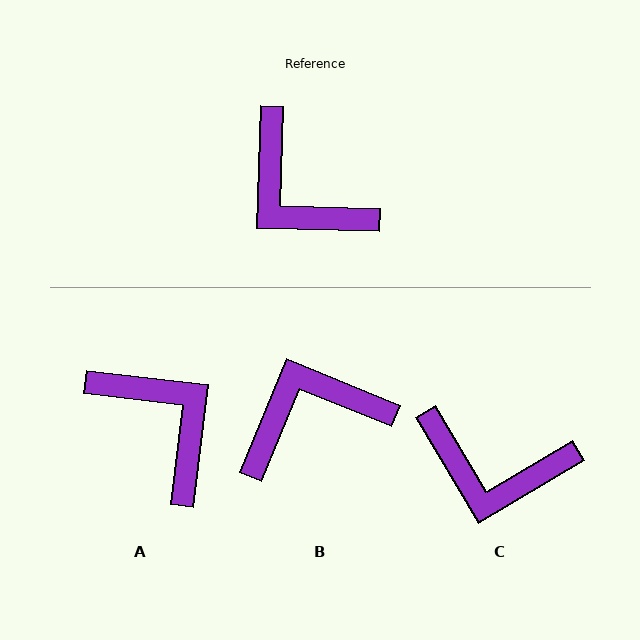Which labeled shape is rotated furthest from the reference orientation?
A, about 175 degrees away.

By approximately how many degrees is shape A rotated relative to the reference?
Approximately 175 degrees counter-clockwise.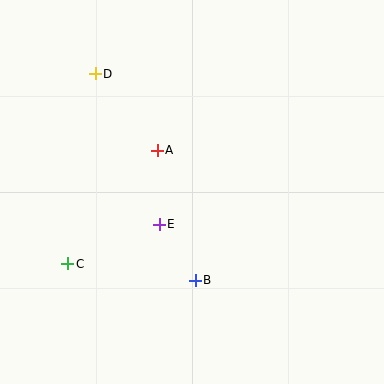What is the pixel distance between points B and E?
The distance between B and E is 66 pixels.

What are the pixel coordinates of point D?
Point D is at (95, 74).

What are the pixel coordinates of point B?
Point B is at (195, 280).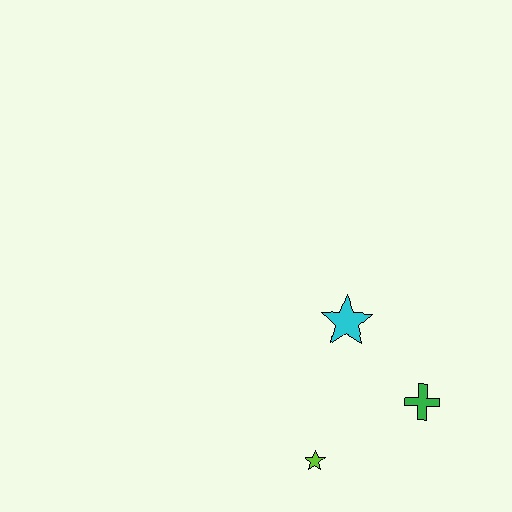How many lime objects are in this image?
There is 1 lime object.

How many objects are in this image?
There are 3 objects.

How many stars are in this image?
There are 2 stars.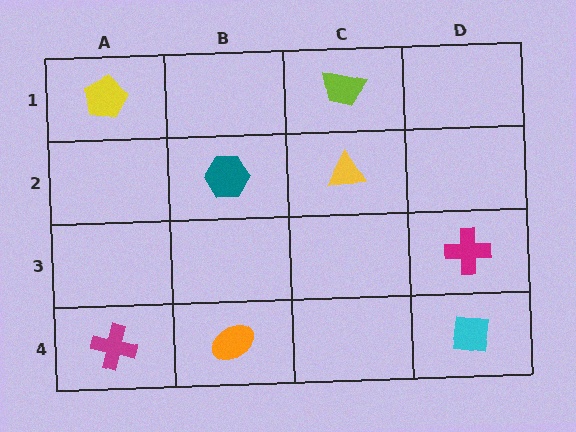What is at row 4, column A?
A magenta cross.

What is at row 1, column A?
A yellow pentagon.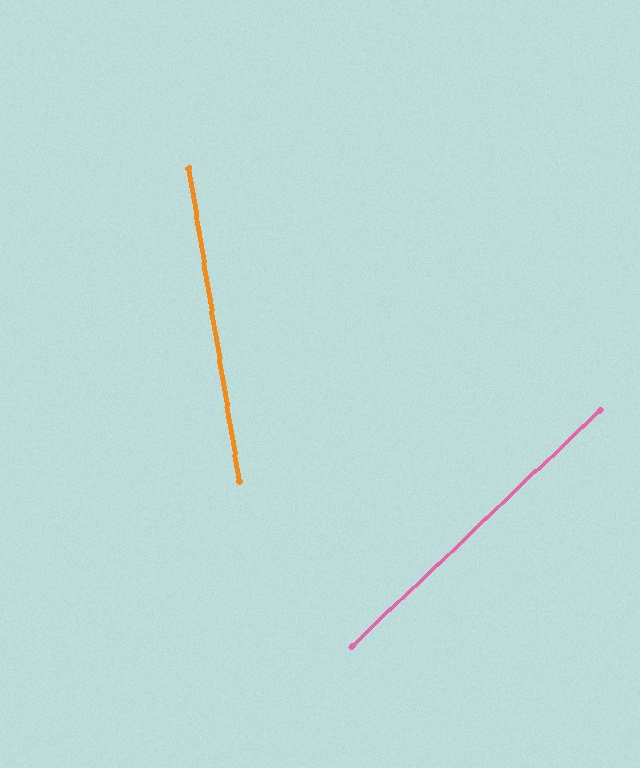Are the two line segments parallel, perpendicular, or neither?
Neither parallel nor perpendicular — they differ by about 56°.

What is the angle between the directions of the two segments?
Approximately 56 degrees.